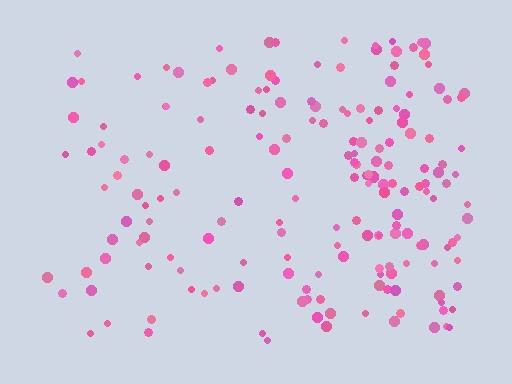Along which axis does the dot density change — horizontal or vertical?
Horizontal.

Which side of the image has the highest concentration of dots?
The right.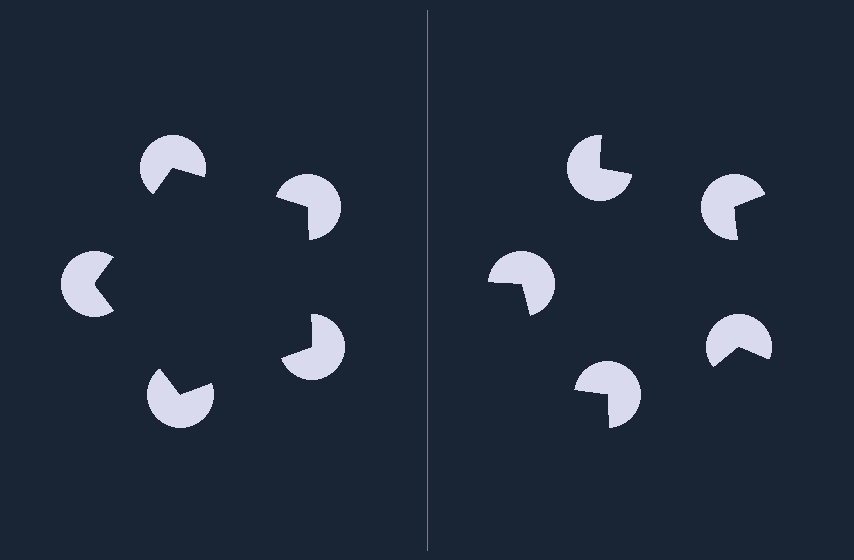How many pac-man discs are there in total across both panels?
10 — 5 on each side.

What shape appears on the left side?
An illusory pentagon.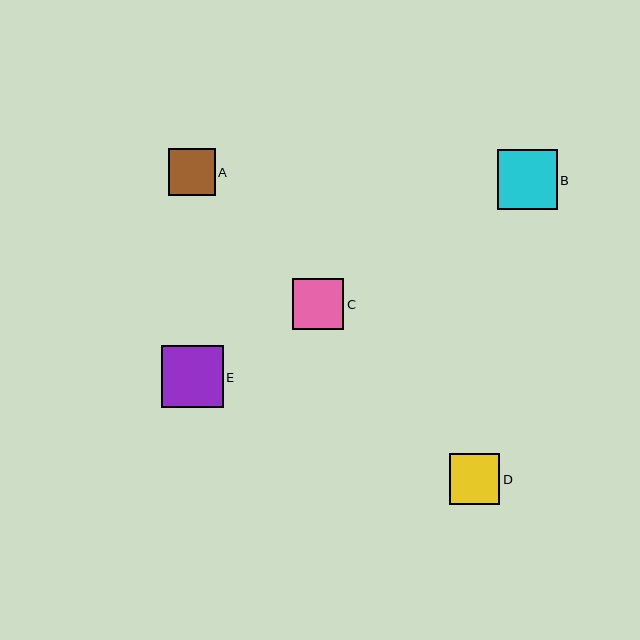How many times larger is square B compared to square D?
Square B is approximately 1.2 times the size of square D.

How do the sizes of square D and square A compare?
Square D and square A are approximately the same size.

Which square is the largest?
Square E is the largest with a size of approximately 62 pixels.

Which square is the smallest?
Square A is the smallest with a size of approximately 47 pixels.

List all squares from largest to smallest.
From largest to smallest: E, B, C, D, A.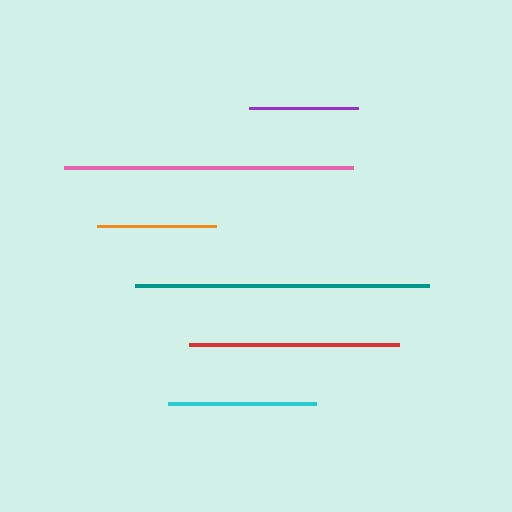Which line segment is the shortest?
The purple line is the shortest at approximately 109 pixels.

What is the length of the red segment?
The red segment is approximately 210 pixels long.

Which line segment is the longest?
The teal line is the longest at approximately 294 pixels.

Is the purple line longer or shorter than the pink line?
The pink line is longer than the purple line.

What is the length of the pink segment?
The pink segment is approximately 289 pixels long.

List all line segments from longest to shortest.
From longest to shortest: teal, pink, red, cyan, orange, purple.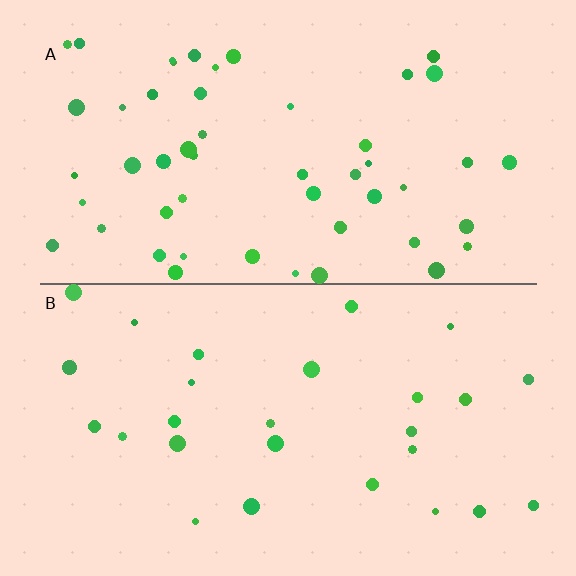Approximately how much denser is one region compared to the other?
Approximately 1.9× — region A over region B.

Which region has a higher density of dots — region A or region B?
A (the top).